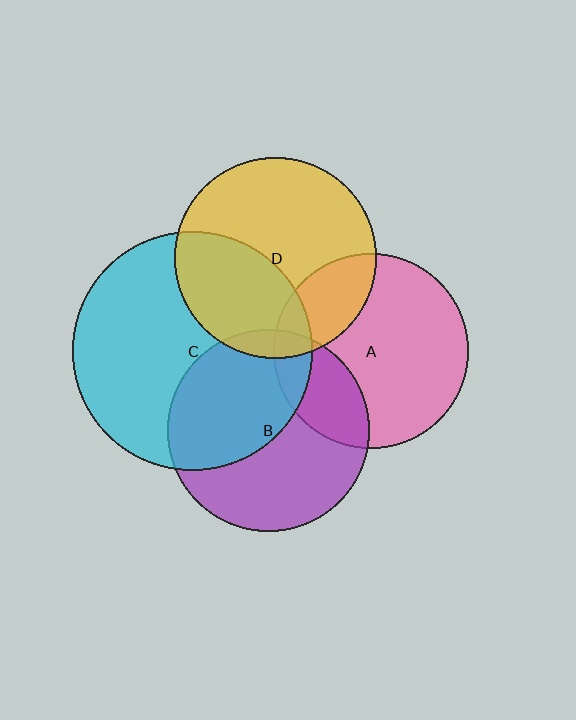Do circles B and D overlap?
Yes.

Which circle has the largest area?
Circle C (cyan).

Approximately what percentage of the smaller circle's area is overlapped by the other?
Approximately 5%.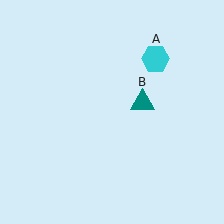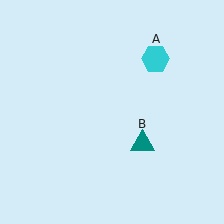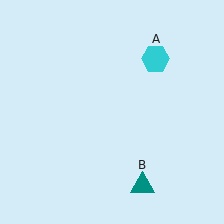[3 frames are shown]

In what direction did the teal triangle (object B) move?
The teal triangle (object B) moved down.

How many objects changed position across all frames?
1 object changed position: teal triangle (object B).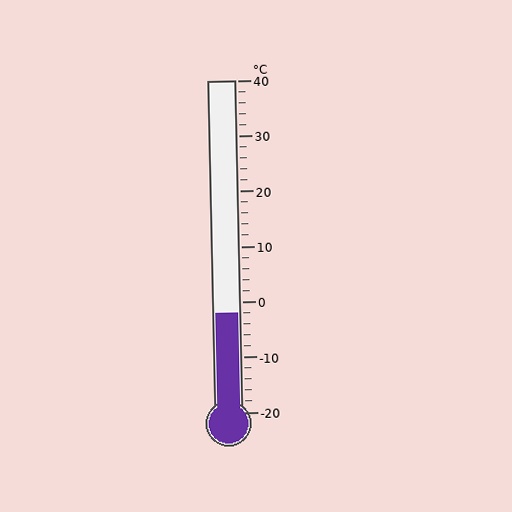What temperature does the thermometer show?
The thermometer shows approximately -2°C.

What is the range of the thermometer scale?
The thermometer scale ranges from -20°C to 40°C.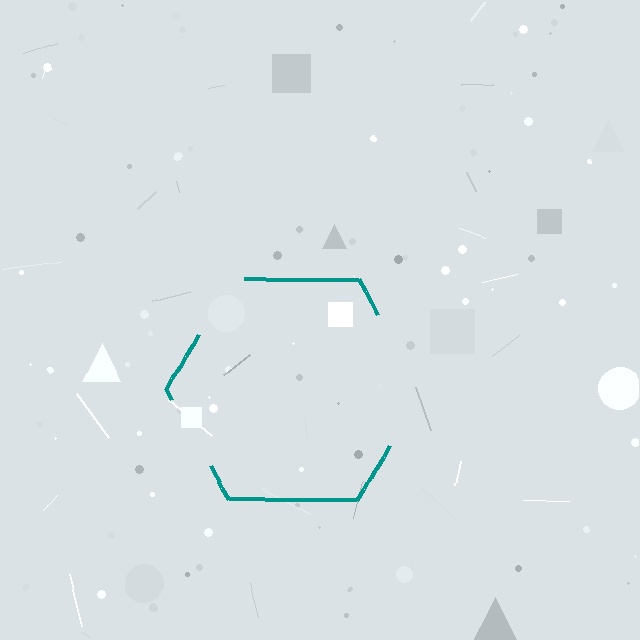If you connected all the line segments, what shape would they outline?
They would outline a hexagon.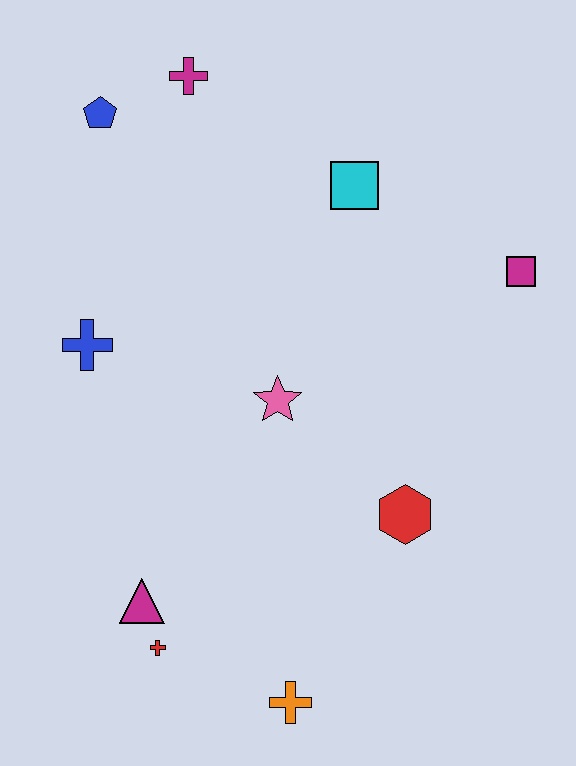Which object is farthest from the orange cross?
The magenta cross is farthest from the orange cross.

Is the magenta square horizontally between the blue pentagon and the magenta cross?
No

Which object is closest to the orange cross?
The red cross is closest to the orange cross.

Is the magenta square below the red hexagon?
No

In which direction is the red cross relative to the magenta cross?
The red cross is below the magenta cross.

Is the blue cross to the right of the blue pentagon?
No